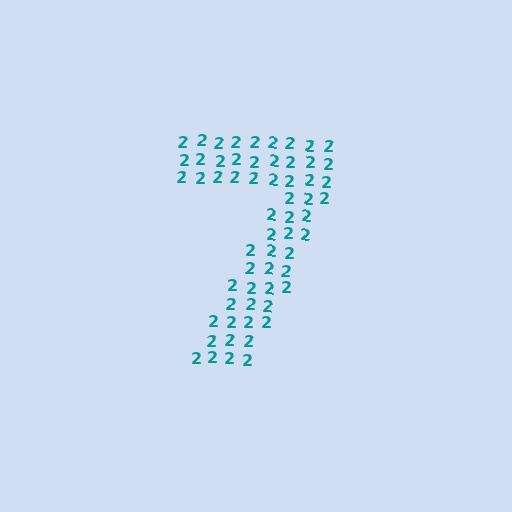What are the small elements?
The small elements are digit 2's.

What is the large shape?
The large shape is the digit 7.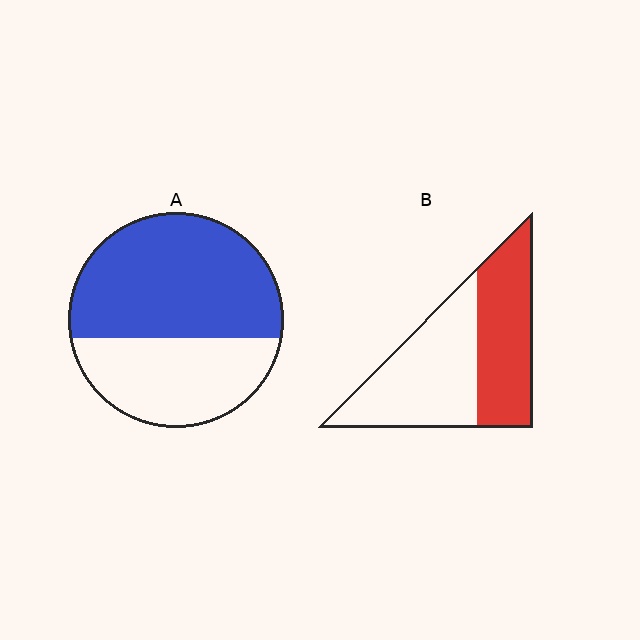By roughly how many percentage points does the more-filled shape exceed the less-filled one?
By roughly 15 percentage points (A over B).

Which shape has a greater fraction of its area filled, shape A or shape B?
Shape A.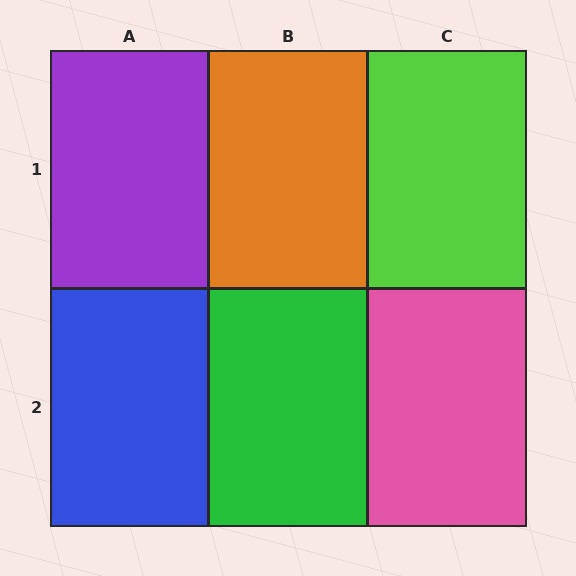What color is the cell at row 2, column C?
Pink.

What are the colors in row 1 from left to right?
Purple, orange, lime.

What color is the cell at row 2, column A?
Blue.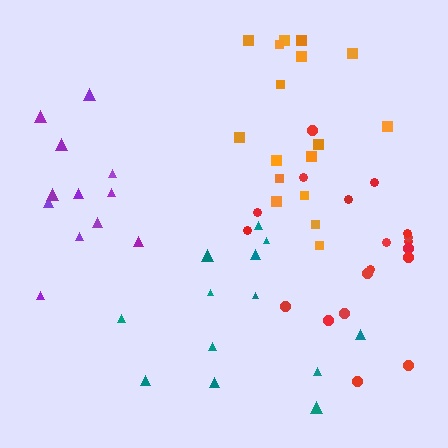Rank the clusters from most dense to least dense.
red, teal, orange, purple.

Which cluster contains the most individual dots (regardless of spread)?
Red (19).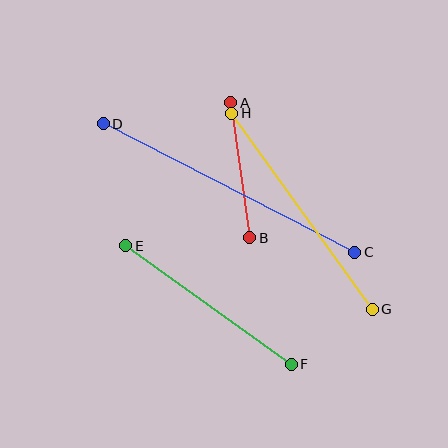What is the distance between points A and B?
The distance is approximately 137 pixels.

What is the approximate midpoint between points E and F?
The midpoint is at approximately (209, 305) pixels.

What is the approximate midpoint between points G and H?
The midpoint is at approximately (302, 211) pixels.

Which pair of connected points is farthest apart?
Points C and D are farthest apart.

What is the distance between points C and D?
The distance is approximately 282 pixels.